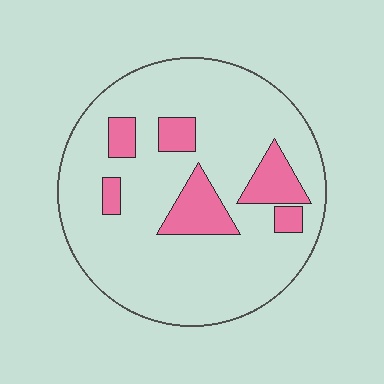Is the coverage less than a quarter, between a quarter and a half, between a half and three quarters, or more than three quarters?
Less than a quarter.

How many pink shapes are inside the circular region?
6.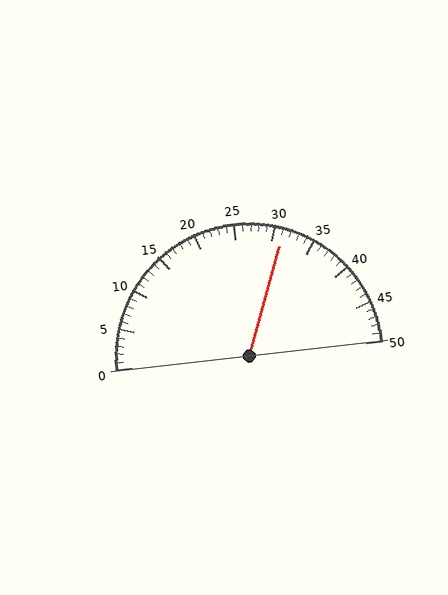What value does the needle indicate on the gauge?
The needle indicates approximately 31.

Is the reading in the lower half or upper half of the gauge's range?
The reading is in the upper half of the range (0 to 50).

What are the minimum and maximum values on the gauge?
The gauge ranges from 0 to 50.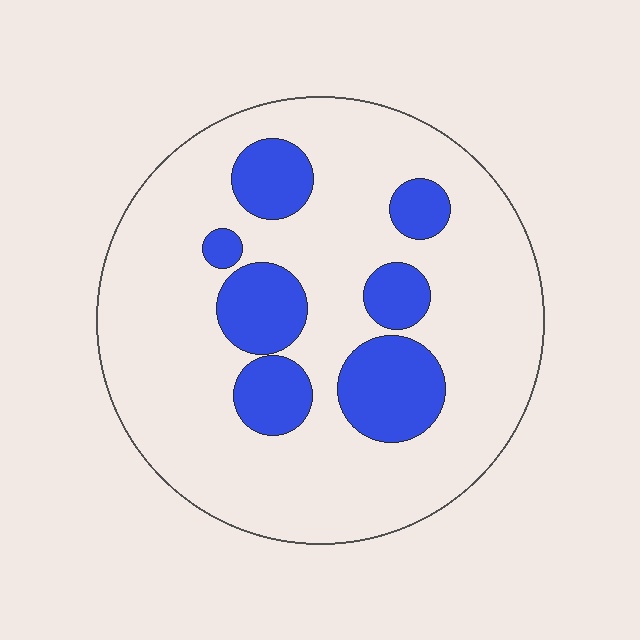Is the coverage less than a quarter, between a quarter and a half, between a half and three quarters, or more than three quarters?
Less than a quarter.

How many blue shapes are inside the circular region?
7.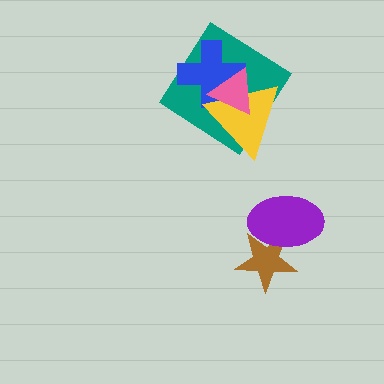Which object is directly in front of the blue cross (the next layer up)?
The yellow triangle is directly in front of the blue cross.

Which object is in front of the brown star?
The purple ellipse is in front of the brown star.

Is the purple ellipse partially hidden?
No, no other shape covers it.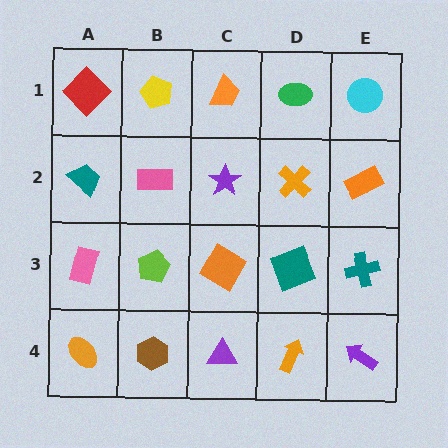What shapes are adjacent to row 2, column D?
A green ellipse (row 1, column D), a teal square (row 3, column D), a purple star (row 2, column C), an orange rectangle (row 2, column E).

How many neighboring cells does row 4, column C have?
3.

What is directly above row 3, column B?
A pink rectangle.